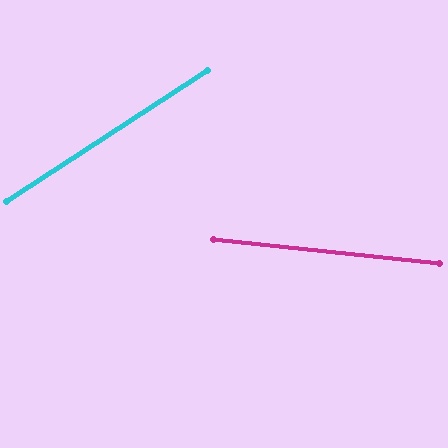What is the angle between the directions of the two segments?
Approximately 39 degrees.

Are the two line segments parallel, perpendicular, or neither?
Neither parallel nor perpendicular — they differ by about 39°.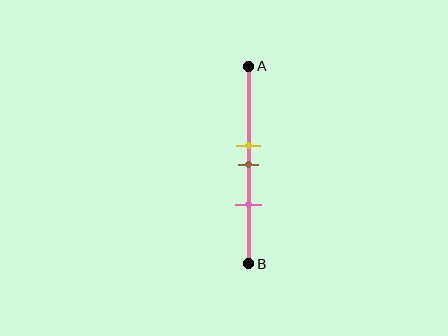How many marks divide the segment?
There are 3 marks dividing the segment.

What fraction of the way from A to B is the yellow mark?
The yellow mark is approximately 40% (0.4) of the way from A to B.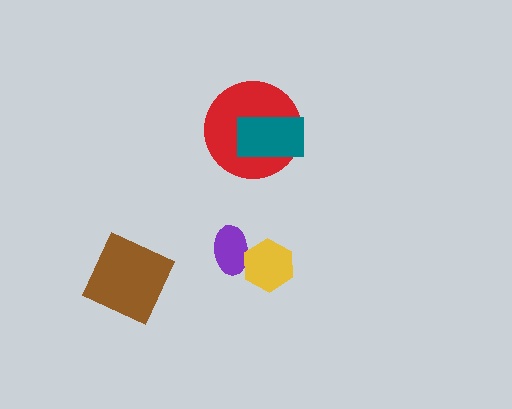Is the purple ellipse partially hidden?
Yes, it is partially covered by another shape.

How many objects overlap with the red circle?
1 object overlaps with the red circle.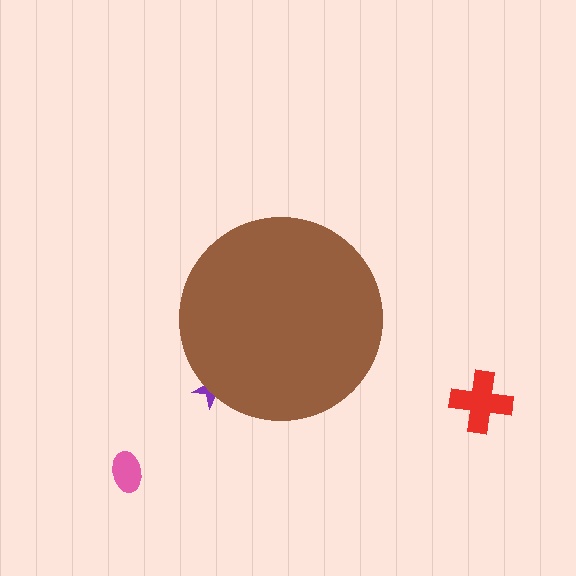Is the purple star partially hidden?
Yes, the purple star is partially hidden behind the brown circle.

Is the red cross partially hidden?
No, the red cross is fully visible.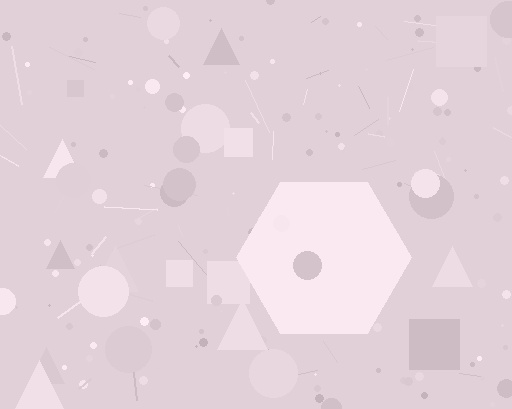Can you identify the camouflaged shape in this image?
The camouflaged shape is a hexagon.